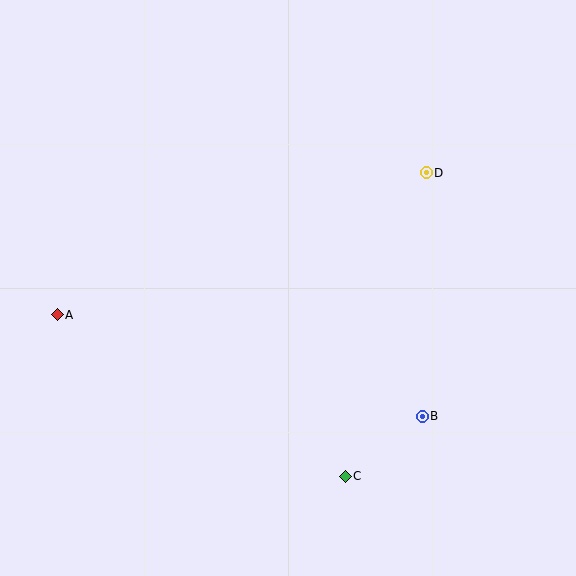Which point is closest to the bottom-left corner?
Point A is closest to the bottom-left corner.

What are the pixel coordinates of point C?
Point C is at (345, 476).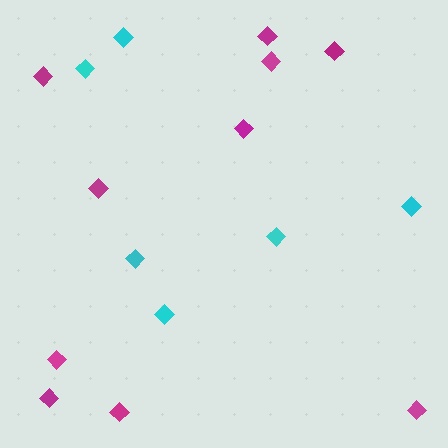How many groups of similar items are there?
There are 2 groups: one group of cyan diamonds (6) and one group of magenta diamonds (10).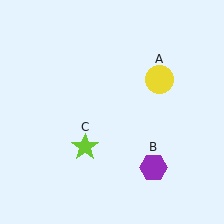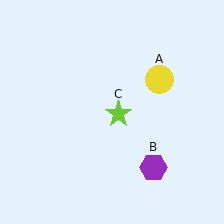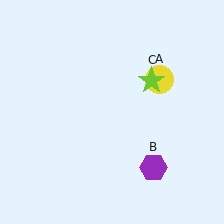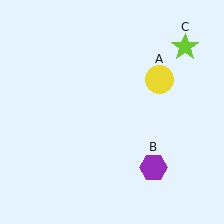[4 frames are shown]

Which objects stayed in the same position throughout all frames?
Yellow circle (object A) and purple hexagon (object B) remained stationary.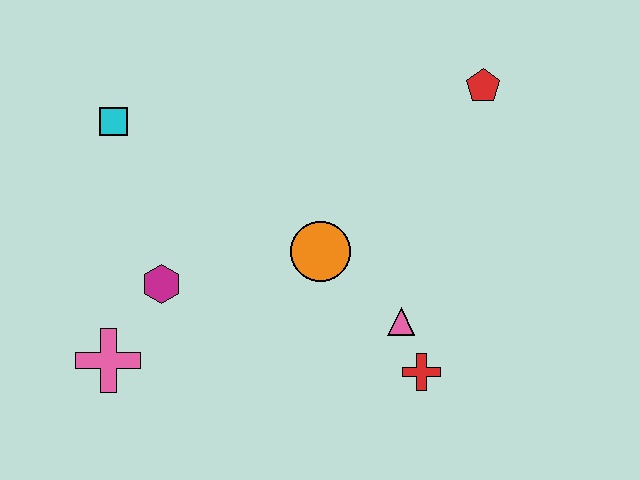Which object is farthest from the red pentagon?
The pink cross is farthest from the red pentagon.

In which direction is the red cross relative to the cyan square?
The red cross is to the right of the cyan square.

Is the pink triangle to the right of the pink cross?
Yes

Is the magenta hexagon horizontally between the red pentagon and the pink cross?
Yes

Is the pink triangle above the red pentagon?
No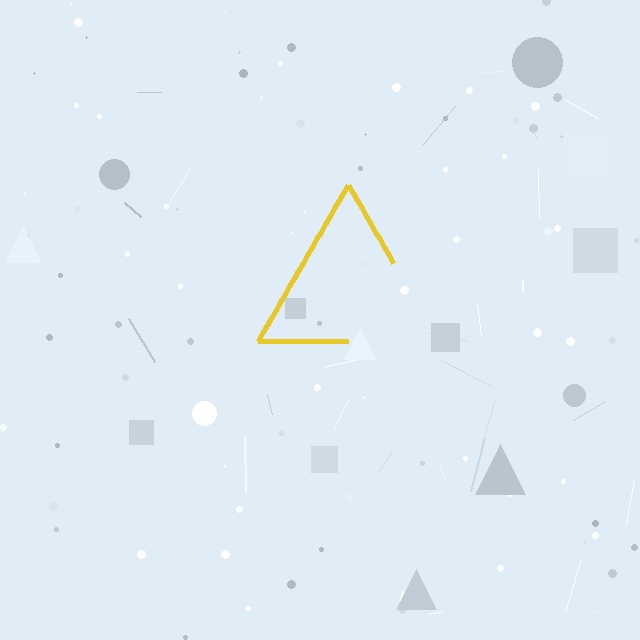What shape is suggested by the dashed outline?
The dashed outline suggests a triangle.